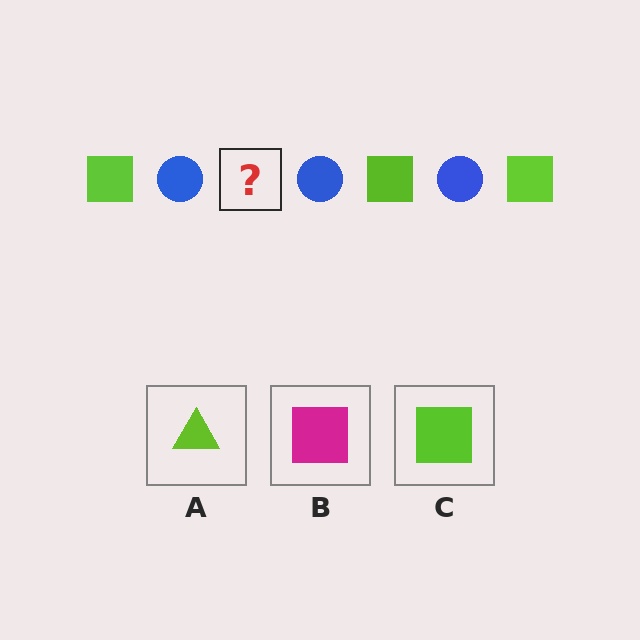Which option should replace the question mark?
Option C.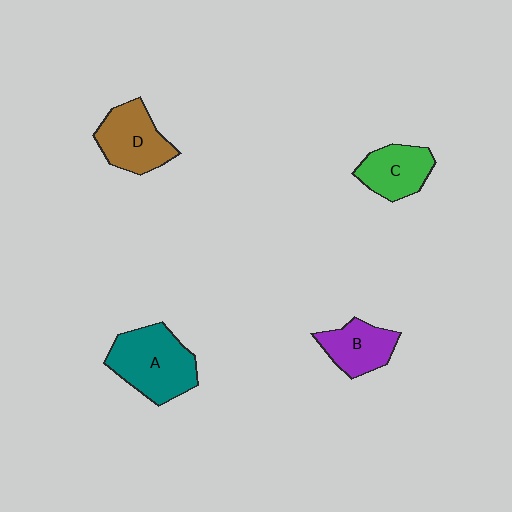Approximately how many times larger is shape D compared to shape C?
Approximately 1.2 times.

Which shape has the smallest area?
Shape B (purple).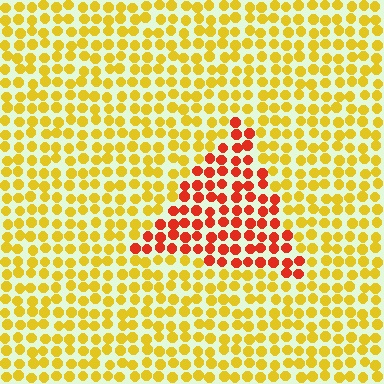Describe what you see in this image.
The image is filled with small yellow elements in a uniform arrangement. A triangle-shaped region is visible where the elements are tinted to a slightly different hue, forming a subtle color boundary.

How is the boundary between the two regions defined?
The boundary is defined purely by a slight shift in hue (about 47 degrees). Spacing, size, and orientation are identical on both sides.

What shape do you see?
I see a triangle.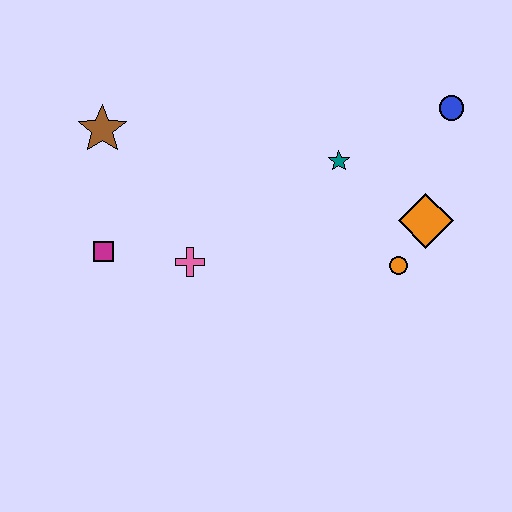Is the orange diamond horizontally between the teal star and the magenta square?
No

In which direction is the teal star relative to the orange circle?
The teal star is above the orange circle.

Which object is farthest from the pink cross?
The blue circle is farthest from the pink cross.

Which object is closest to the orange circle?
The orange diamond is closest to the orange circle.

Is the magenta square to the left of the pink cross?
Yes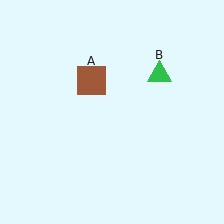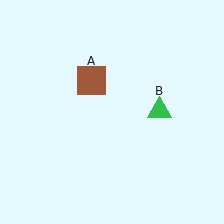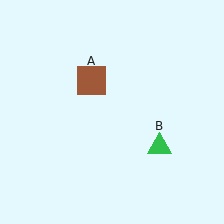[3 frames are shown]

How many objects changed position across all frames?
1 object changed position: green triangle (object B).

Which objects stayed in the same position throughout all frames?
Brown square (object A) remained stationary.